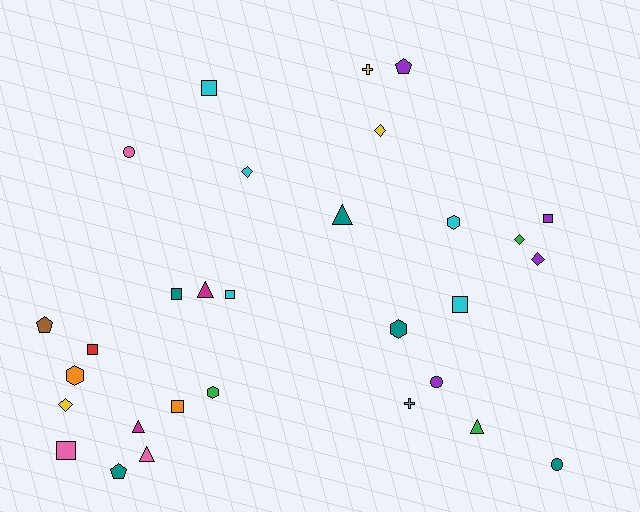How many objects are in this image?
There are 30 objects.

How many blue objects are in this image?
There are no blue objects.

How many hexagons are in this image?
There are 4 hexagons.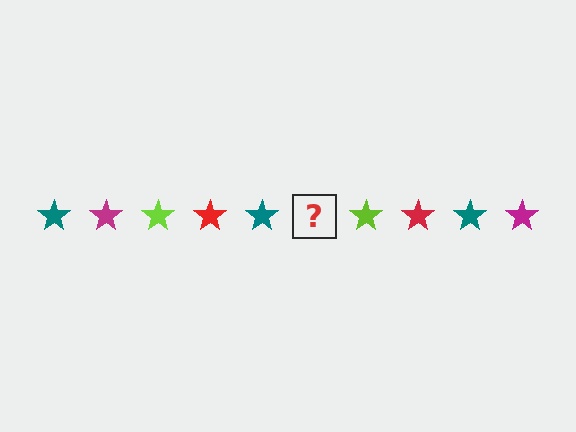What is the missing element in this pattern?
The missing element is a magenta star.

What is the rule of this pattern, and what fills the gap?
The rule is that the pattern cycles through teal, magenta, lime, red stars. The gap should be filled with a magenta star.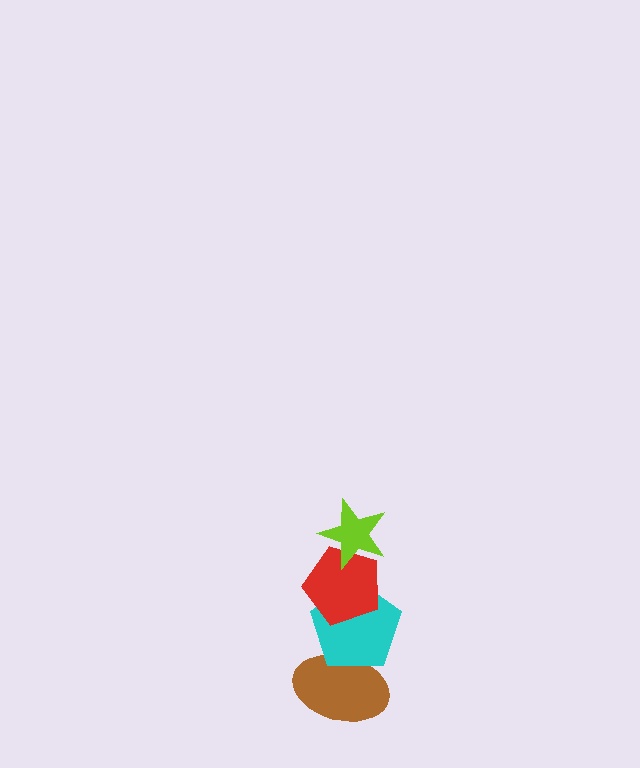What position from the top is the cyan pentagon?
The cyan pentagon is 3rd from the top.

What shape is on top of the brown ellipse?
The cyan pentagon is on top of the brown ellipse.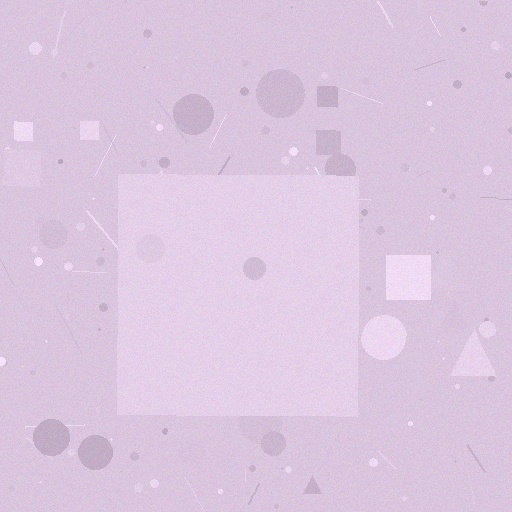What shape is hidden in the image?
A square is hidden in the image.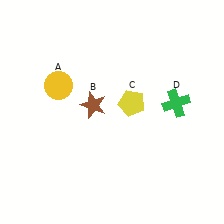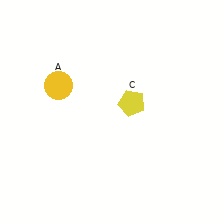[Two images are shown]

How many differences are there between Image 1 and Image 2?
There are 2 differences between the two images.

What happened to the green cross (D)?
The green cross (D) was removed in Image 2. It was in the top-right area of Image 1.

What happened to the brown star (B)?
The brown star (B) was removed in Image 2. It was in the top-left area of Image 1.